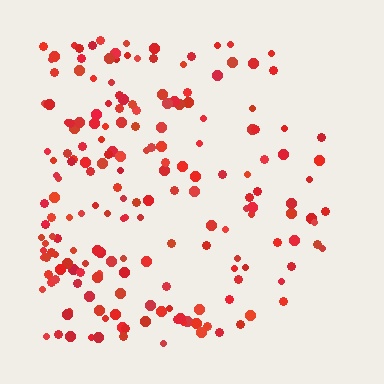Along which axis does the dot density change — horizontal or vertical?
Horizontal.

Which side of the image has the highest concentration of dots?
The left.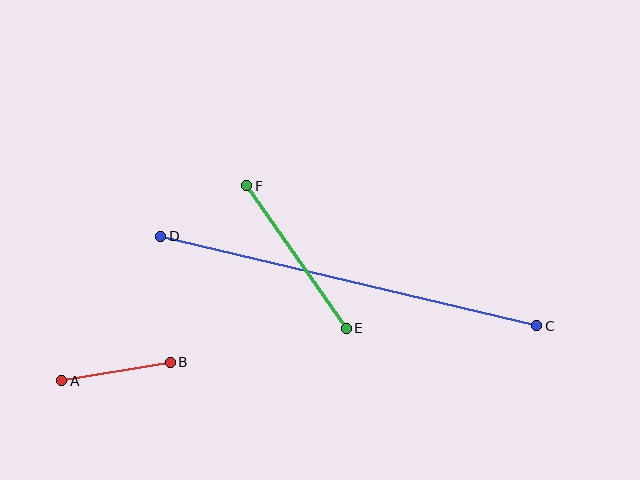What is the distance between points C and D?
The distance is approximately 387 pixels.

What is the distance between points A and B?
The distance is approximately 110 pixels.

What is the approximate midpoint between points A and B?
The midpoint is at approximately (116, 372) pixels.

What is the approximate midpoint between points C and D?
The midpoint is at approximately (349, 281) pixels.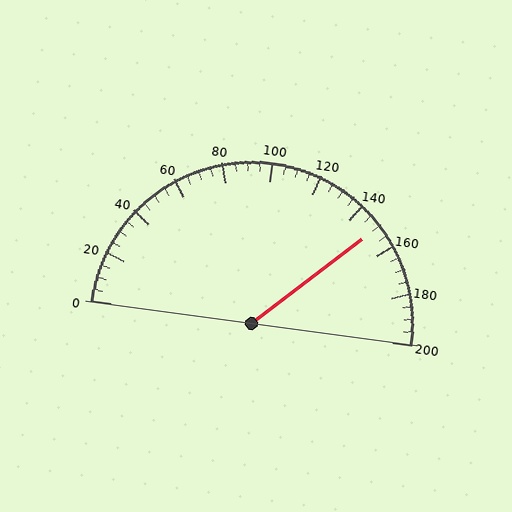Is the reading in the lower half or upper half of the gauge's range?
The reading is in the upper half of the range (0 to 200).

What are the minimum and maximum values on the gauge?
The gauge ranges from 0 to 200.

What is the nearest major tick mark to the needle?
The nearest major tick mark is 160.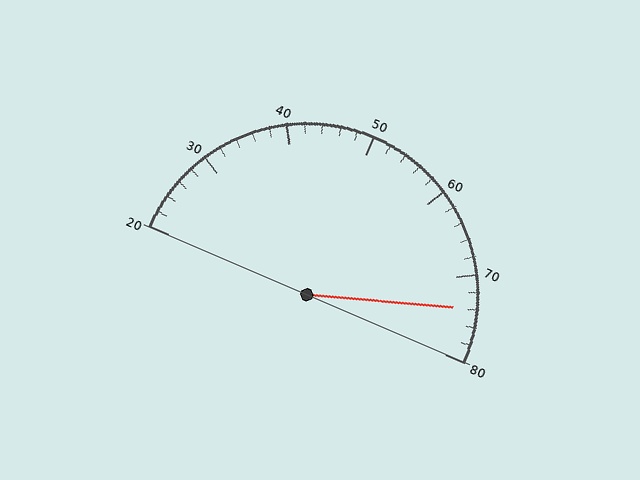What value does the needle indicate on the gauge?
The needle indicates approximately 74.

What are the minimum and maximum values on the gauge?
The gauge ranges from 20 to 80.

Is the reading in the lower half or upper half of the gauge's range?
The reading is in the upper half of the range (20 to 80).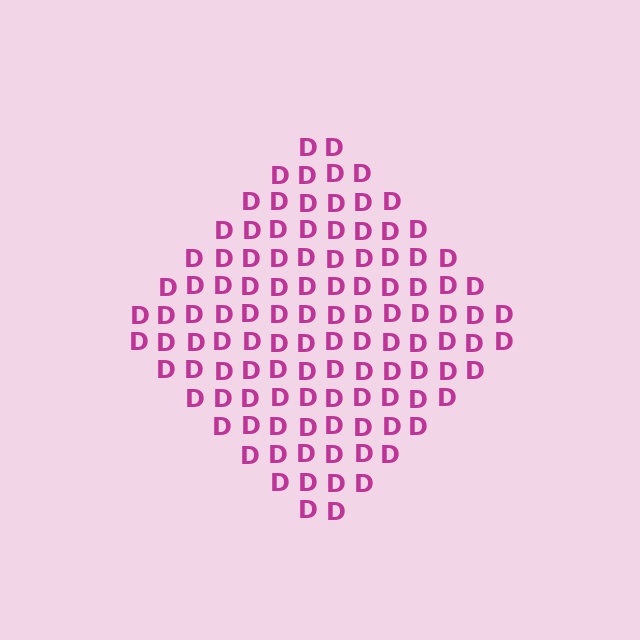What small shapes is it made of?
It is made of small letter D's.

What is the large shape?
The large shape is a diamond.